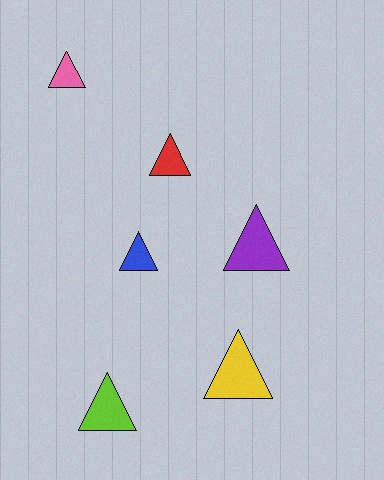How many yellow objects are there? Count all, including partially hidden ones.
There is 1 yellow object.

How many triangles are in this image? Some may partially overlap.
There are 6 triangles.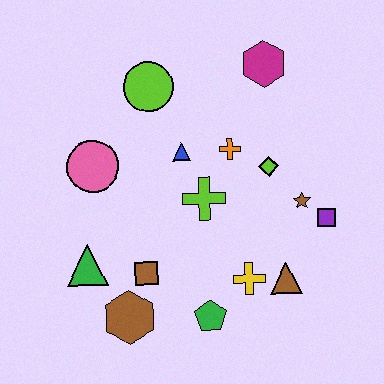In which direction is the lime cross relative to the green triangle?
The lime cross is to the right of the green triangle.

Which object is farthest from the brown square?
The magenta hexagon is farthest from the brown square.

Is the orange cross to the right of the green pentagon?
Yes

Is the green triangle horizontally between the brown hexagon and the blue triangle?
No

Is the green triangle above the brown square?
Yes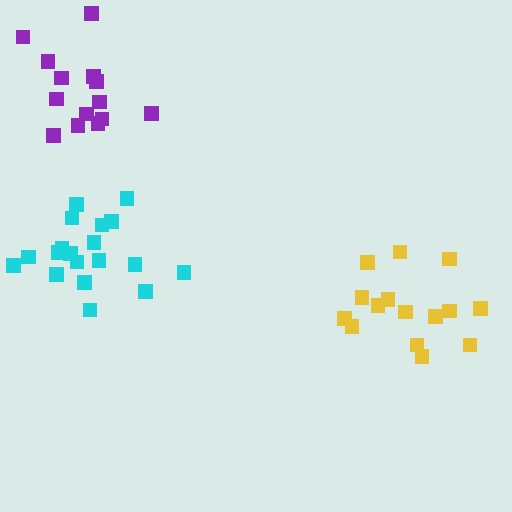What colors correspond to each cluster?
The clusters are colored: purple, cyan, yellow.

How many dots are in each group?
Group 1: 14 dots, Group 2: 19 dots, Group 3: 15 dots (48 total).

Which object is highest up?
The purple cluster is topmost.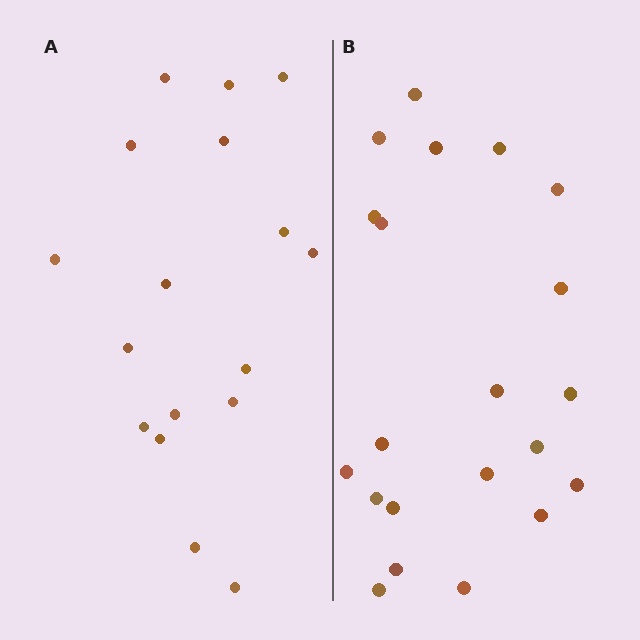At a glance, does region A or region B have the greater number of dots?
Region B (the right region) has more dots.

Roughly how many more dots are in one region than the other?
Region B has about 4 more dots than region A.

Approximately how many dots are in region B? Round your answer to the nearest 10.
About 20 dots. (The exact count is 21, which rounds to 20.)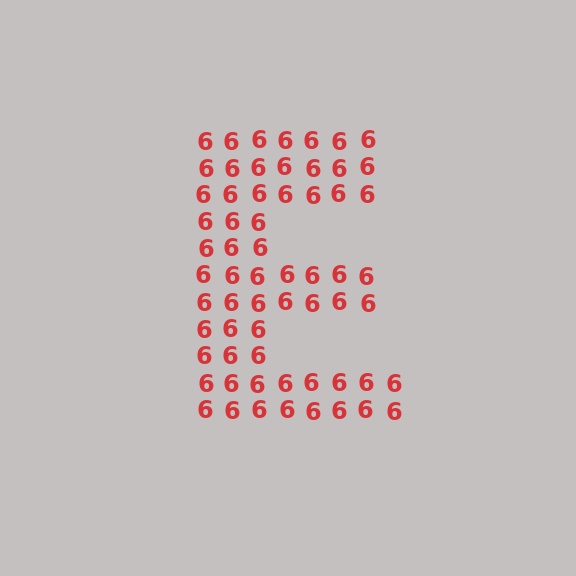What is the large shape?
The large shape is the letter E.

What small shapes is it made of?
It is made of small digit 6's.